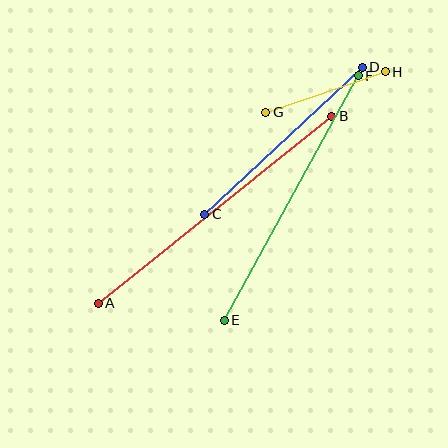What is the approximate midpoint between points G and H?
The midpoint is at approximately (325, 92) pixels.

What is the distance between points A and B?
The distance is approximately 299 pixels.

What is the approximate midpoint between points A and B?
The midpoint is at approximately (215, 210) pixels.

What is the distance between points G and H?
The distance is approximately 126 pixels.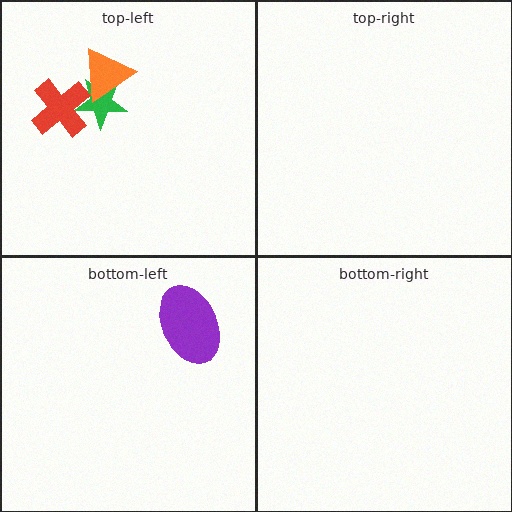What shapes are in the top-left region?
The green star, the orange triangle, the red cross.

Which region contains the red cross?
The top-left region.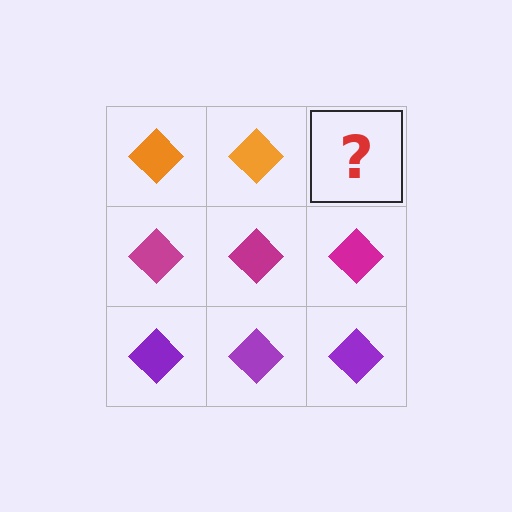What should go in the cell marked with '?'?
The missing cell should contain an orange diamond.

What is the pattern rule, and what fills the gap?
The rule is that each row has a consistent color. The gap should be filled with an orange diamond.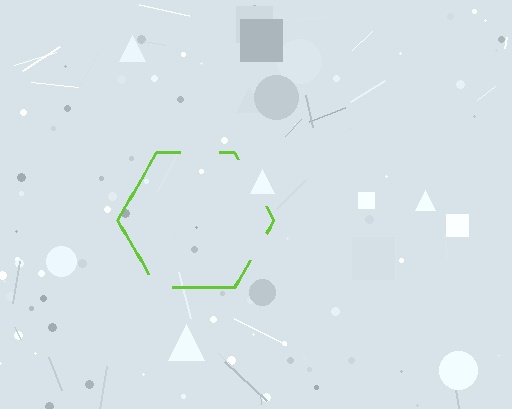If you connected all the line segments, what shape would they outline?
They would outline a hexagon.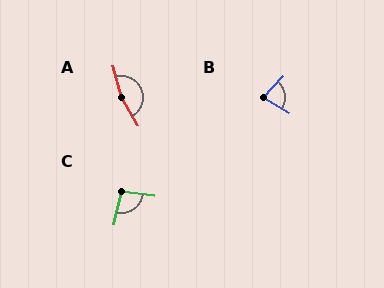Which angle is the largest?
A, at approximately 166 degrees.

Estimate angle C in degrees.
Approximately 95 degrees.